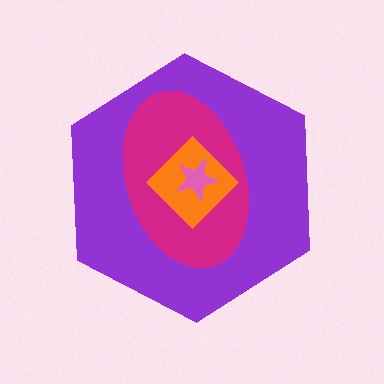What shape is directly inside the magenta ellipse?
The orange diamond.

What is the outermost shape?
The purple hexagon.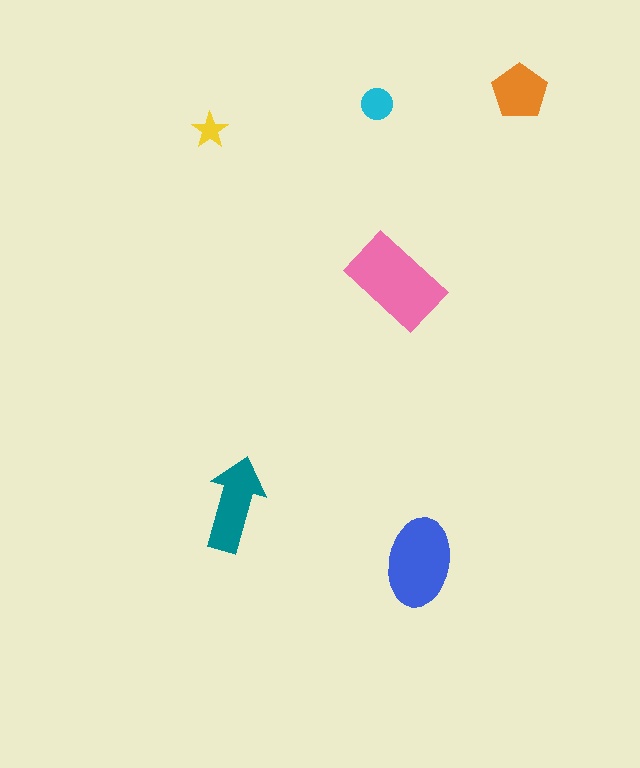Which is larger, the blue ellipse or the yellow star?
The blue ellipse.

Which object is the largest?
The pink rectangle.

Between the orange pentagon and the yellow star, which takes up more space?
The orange pentagon.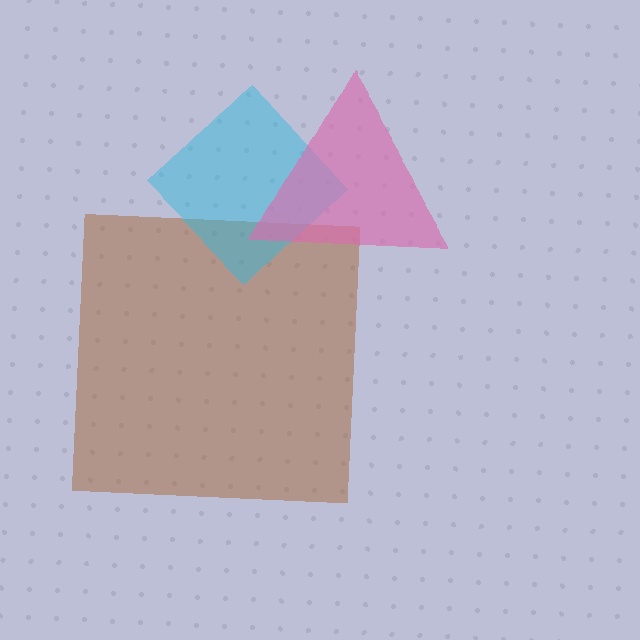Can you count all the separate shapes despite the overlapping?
Yes, there are 3 separate shapes.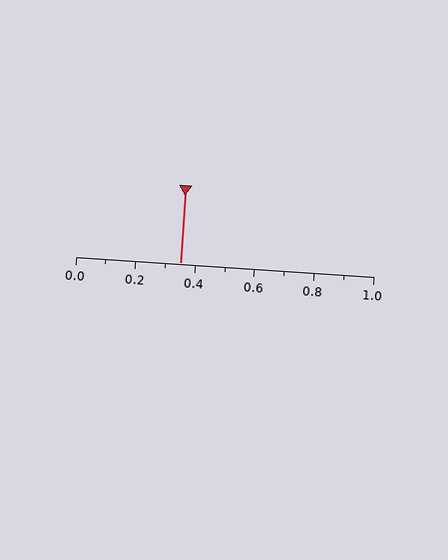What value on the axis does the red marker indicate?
The marker indicates approximately 0.35.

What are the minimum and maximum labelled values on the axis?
The axis runs from 0.0 to 1.0.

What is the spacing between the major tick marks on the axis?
The major ticks are spaced 0.2 apart.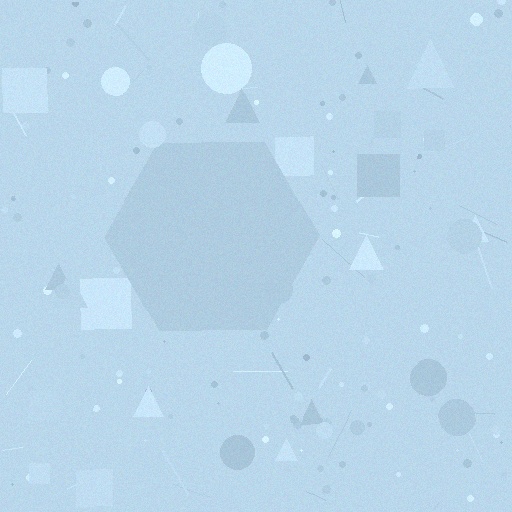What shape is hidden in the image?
A hexagon is hidden in the image.